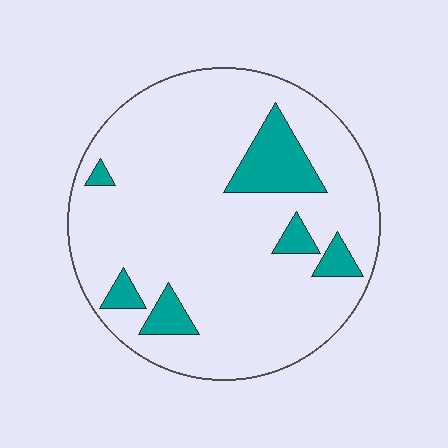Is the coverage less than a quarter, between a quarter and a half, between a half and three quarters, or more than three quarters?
Less than a quarter.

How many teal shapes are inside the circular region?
6.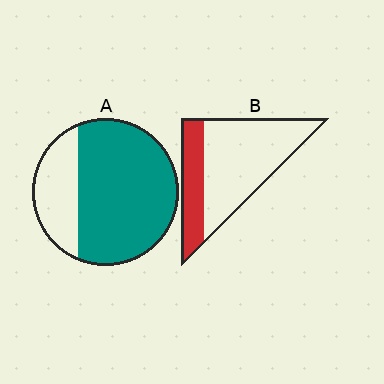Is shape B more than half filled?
No.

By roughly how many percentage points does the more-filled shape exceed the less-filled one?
By roughly 45 percentage points (A over B).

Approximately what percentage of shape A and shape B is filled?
A is approximately 75% and B is approximately 30%.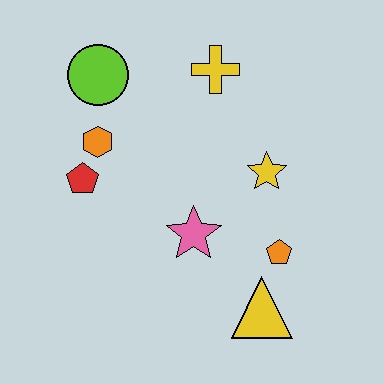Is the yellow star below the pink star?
No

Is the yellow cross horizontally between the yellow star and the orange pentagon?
No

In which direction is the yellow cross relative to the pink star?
The yellow cross is above the pink star.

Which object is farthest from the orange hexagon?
The yellow triangle is farthest from the orange hexagon.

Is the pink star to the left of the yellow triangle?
Yes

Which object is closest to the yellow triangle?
The orange pentagon is closest to the yellow triangle.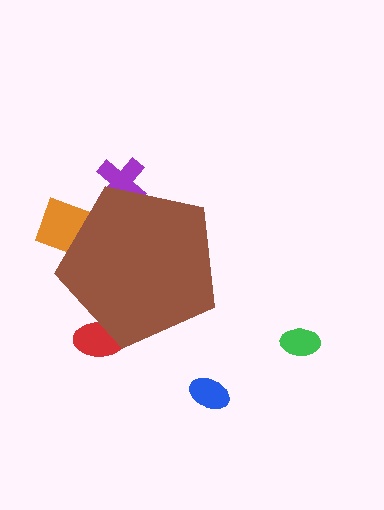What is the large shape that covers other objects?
A brown pentagon.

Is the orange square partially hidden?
Yes, the orange square is partially hidden behind the brown pentagon.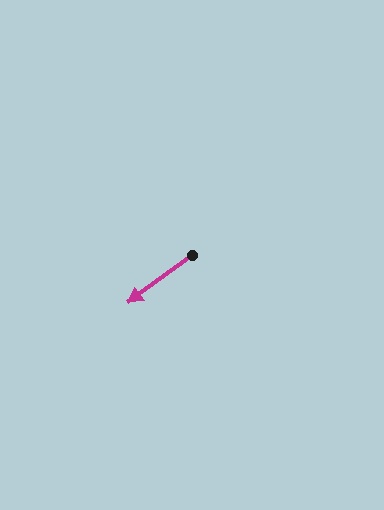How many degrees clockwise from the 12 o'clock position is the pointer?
Approximately 233 degrees.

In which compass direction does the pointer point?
Southwest.